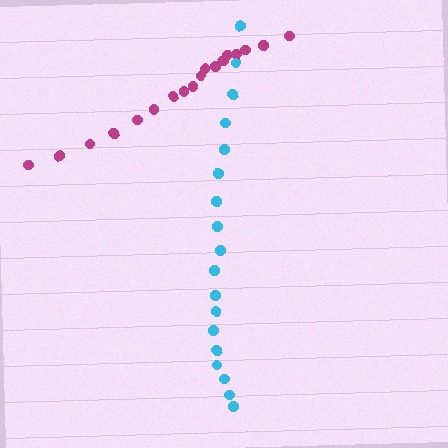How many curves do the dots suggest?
There are 2 distinct paths.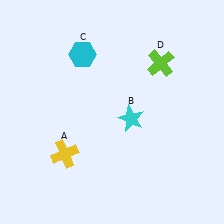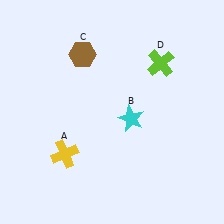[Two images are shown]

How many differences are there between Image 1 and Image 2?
There is 1 difference between the two images.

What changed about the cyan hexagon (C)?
In Image 1, C is cyan. In Image 2, it changed to brown.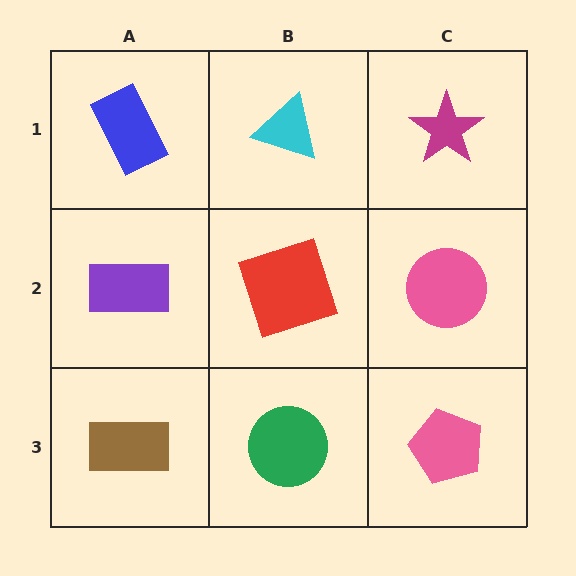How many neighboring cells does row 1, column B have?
3.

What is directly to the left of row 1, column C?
A cyan triangle.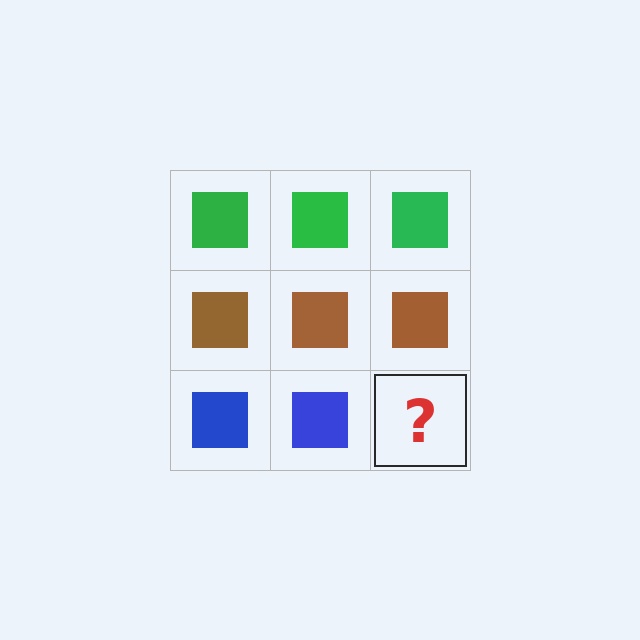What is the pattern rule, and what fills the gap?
The rule is that each row has a consistent color. The gap should be filled with a blue square.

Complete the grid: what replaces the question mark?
The question mark should be replaced with a blue square.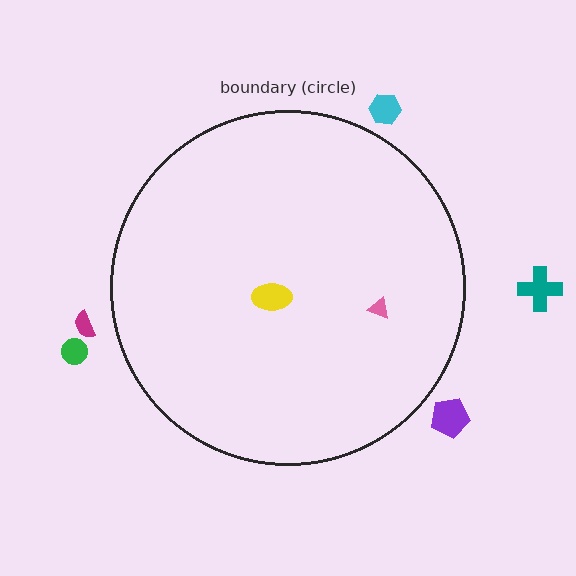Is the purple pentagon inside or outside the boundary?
Outside.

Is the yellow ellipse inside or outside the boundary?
Inside.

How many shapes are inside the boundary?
2 inside, 5 outside.